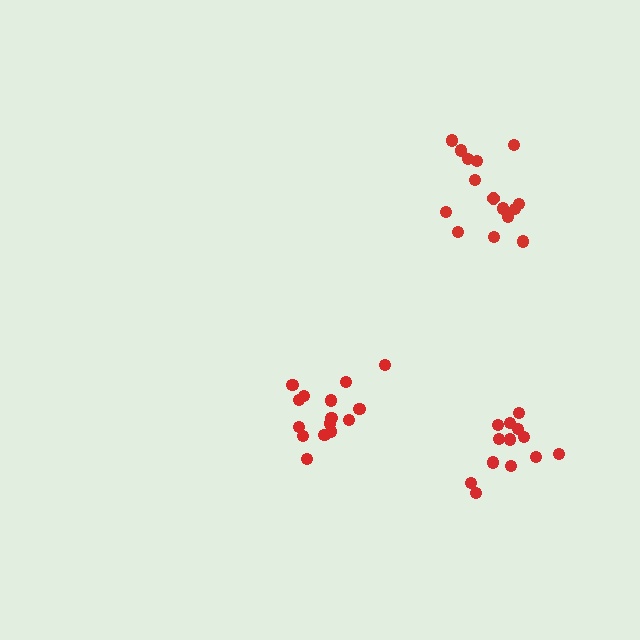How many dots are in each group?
Group 1: 13 dots, Group 2: 15 dots, Group 3: 15 dots (43 total).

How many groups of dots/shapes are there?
There are 3 groups.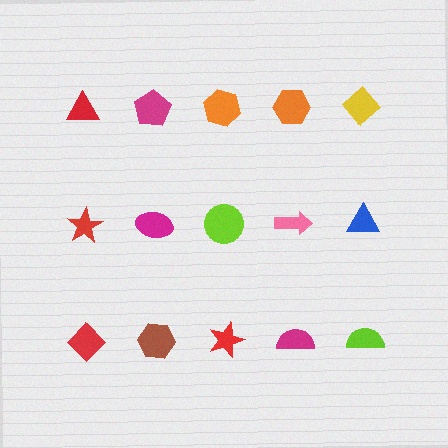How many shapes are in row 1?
5 shapes.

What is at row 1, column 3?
An orange hexagon.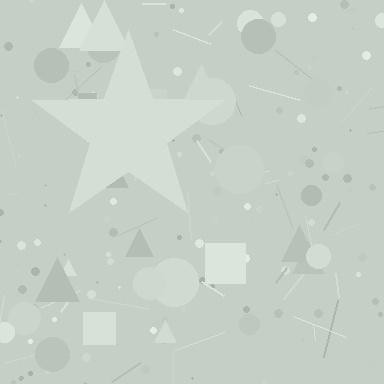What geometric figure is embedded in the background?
A star is embedded in the background.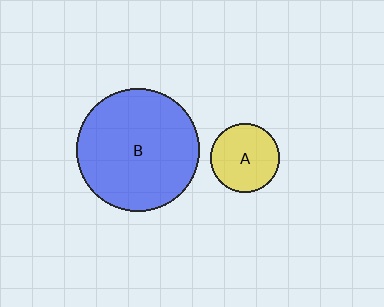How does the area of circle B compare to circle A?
Approximately 3.3 times.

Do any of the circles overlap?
No, none of the circles overlap.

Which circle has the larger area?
Circle B (blue).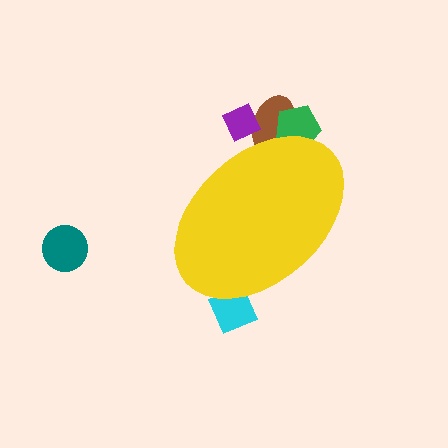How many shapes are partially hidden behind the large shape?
4 shapes are partially hidden.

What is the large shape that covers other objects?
A yellow ellipse.